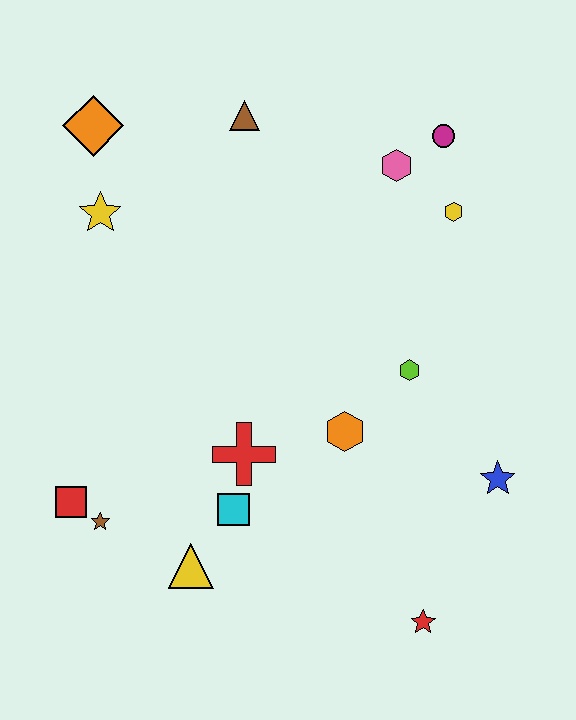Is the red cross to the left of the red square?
No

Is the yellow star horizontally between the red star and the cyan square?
No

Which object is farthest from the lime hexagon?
The orange diamond is farthest from the lime hexagon.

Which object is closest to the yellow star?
The orange diamond is closest to the yellow star.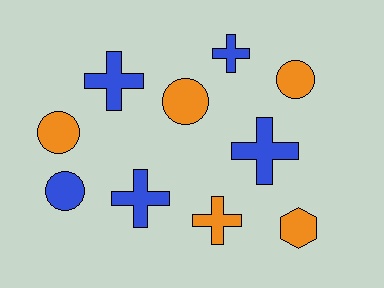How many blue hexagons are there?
There are no blue hexagons.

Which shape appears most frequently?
Cross, with 5 objects.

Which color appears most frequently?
Orange, with 5 objects.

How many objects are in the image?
There are 10 objects.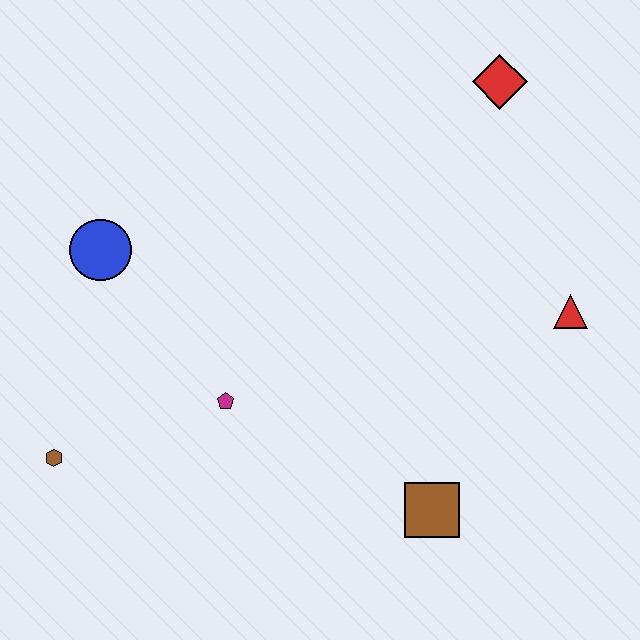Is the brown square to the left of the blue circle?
No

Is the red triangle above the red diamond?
No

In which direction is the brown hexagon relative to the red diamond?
The brown hexagon is to the left of the red diamond.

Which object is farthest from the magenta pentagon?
The red diamond is farthest from the magenta pentagon.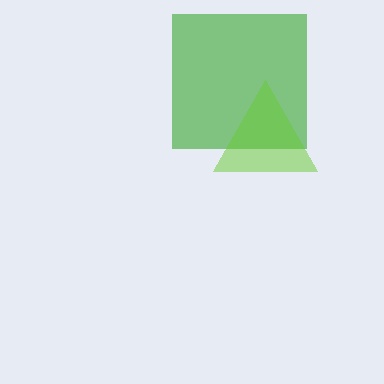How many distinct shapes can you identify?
There are 2 distinct shapes: a green square, a lime triangle.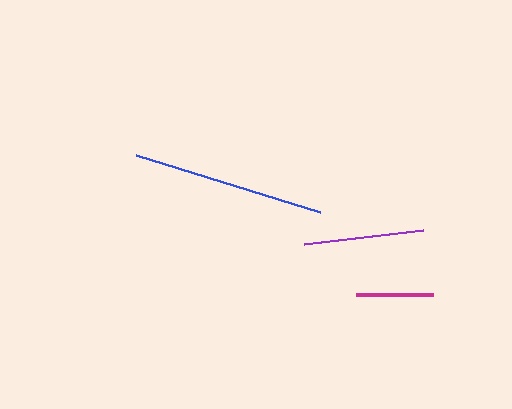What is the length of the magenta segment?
The magenta segment is approximately 77 pixels long.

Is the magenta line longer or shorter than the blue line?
The blue line is longer than the magenta line.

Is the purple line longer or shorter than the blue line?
The blue line is longer than the purple line.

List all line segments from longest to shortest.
From longest to shortest: blue, purple, magenta.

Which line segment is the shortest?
The magenta line is the shortest at approximately 77 pixels.